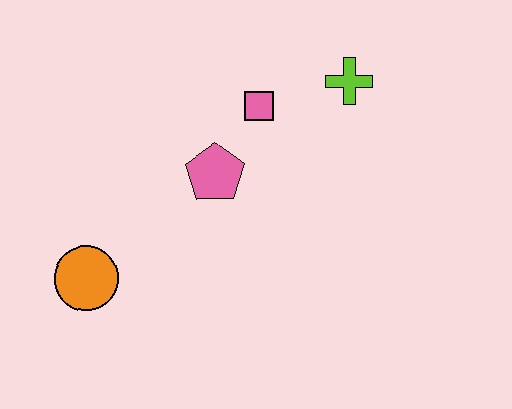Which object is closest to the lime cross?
The pink square is closest to the lime cross.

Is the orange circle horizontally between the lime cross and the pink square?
No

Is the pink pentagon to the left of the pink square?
Yes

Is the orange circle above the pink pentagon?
No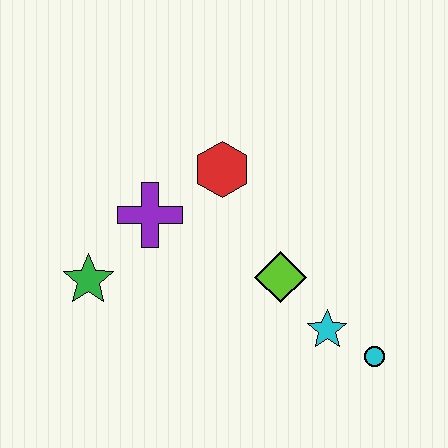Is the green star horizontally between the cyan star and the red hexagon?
No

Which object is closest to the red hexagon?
The purple cross is closest to the red hexagon.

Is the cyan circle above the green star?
No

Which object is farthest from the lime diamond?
The green star is farthest from the lime diamond.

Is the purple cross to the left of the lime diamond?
Yes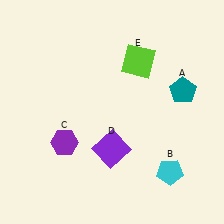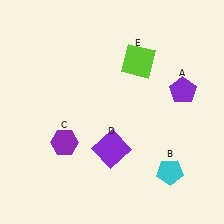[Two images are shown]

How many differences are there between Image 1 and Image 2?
There is 1 difference between the two images.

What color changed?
The pentagon (A) changed from teal in Image 1 to purple in Image 2.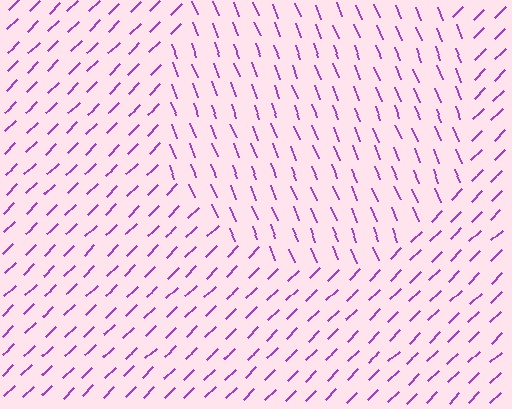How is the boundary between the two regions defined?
The boundary is defined purely by a change in line orientation (approximately 67 degrees difference). All lines are the same color and thickness.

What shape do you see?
I see a circle.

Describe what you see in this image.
The image is filled with small purple line segments. A circle region in the image has lines oriented differently from the surrounding lines, creating a visible texture boundary.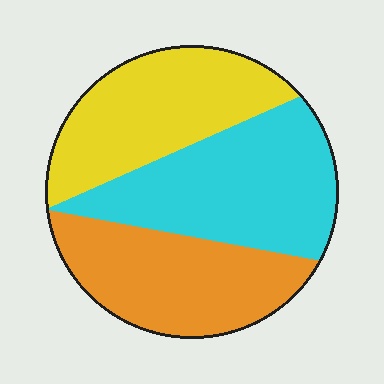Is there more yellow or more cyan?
Cyan.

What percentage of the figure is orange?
Orange takes up about one third (1/3) of the figure.